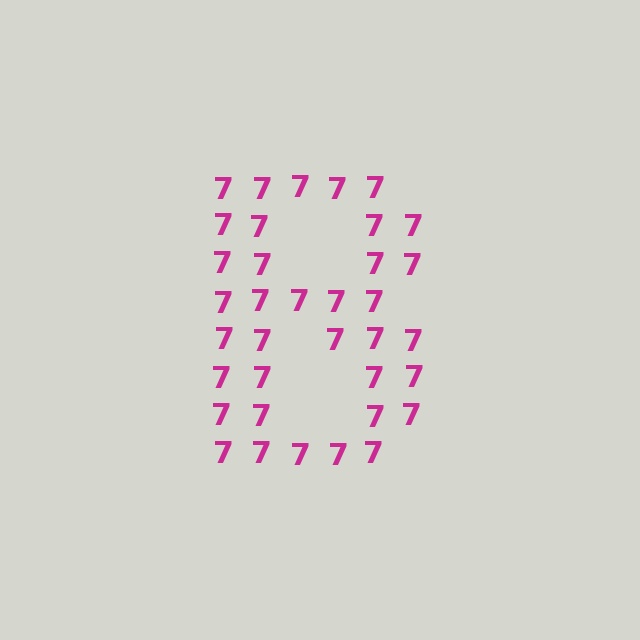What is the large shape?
The large shape is the letter B.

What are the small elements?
The small elements are digit 7's.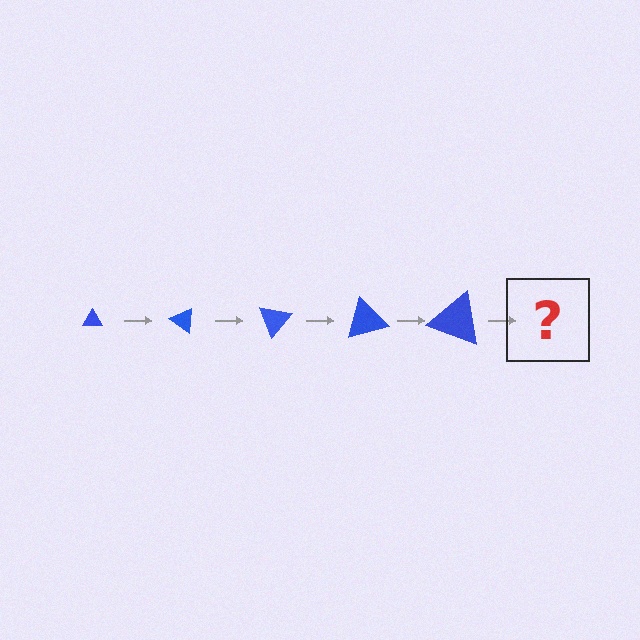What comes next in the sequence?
The next element should be a triangle, larger than the previous one and rotated 175 degrees from the start.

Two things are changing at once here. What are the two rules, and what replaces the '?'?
The two rules are that the triangle grows larger each step and it rotates 35 degrees each step. The '?' should be a triangle, larger than the previous one and rotated 175 degrees from the start.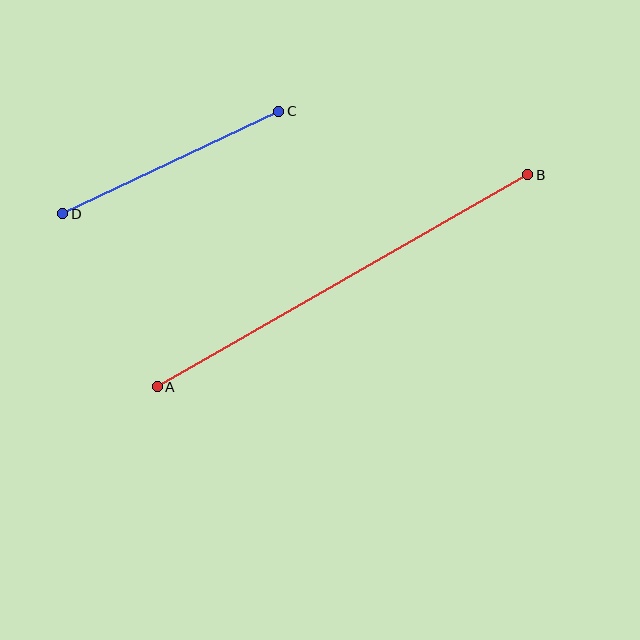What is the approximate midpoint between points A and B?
The midpoint is at approximately (343, 281) pixels.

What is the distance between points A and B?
The distance is approximately 427 pixels.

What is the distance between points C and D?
The distance is approximately 239 pixels.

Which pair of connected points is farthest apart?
Points A and B are farthest apart.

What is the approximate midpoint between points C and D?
The midpoint is at approximately (171, 163) pixels.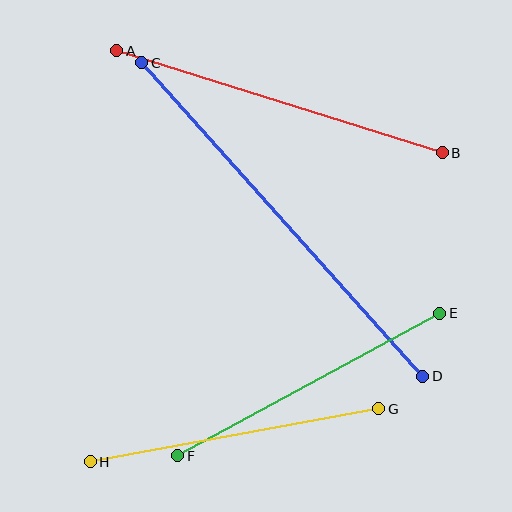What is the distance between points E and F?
The distance is approximately 299 pixels.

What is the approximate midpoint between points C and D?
The midpoint is at approximately (282, 220) pixels.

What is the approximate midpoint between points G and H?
The midpoint is at approximately (234, 435) pixels.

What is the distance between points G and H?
The distance is approximately 293 pixels.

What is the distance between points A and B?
The distance is approximately 341 pixels.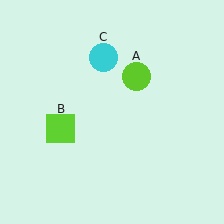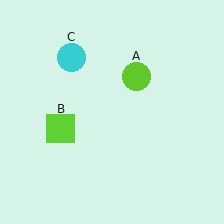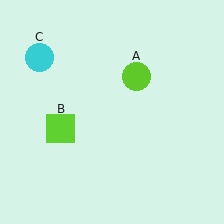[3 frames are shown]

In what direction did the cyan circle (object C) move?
The cyan circle (object C) moved left.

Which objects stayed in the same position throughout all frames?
Lime circle (object A) and lime square (object B) remained stationary.